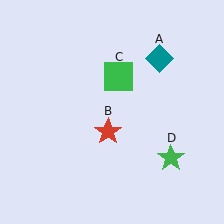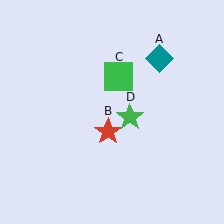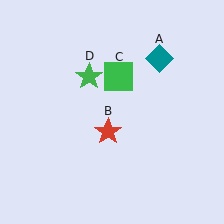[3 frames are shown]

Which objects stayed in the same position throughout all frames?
Teal diamond (object A) and red star (object B) and green square (object C) remained stationary.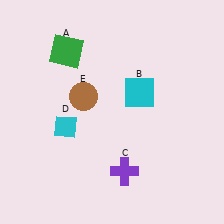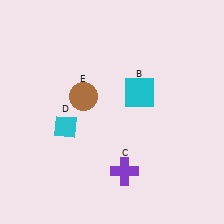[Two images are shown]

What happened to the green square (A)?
The green square (A) was removed in Image 2. It was in the top-left area of Image 1.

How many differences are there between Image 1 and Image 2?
There is 1 difference between the two images.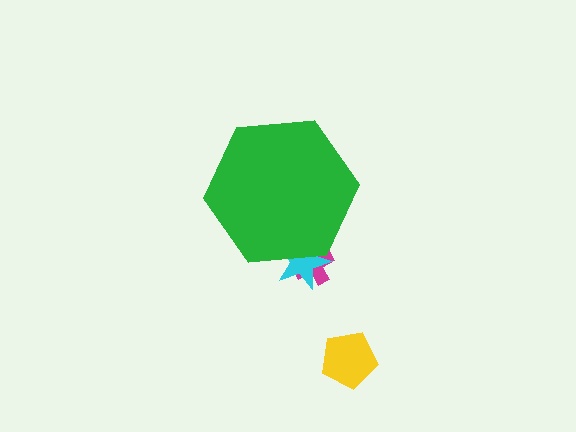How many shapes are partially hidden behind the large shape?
2 shapes are partially hidden.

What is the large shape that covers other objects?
A green hexagon.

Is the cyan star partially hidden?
Yes, the cyan star is partially hidden behind the green hexagon.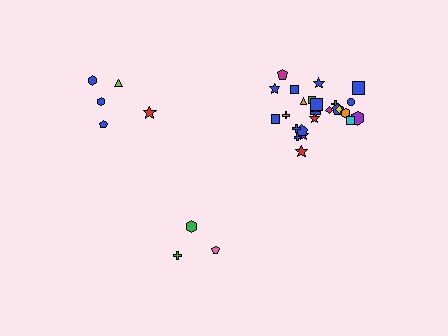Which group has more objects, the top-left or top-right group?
The top-right group.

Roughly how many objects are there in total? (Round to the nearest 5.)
Roughly 35 objects in total.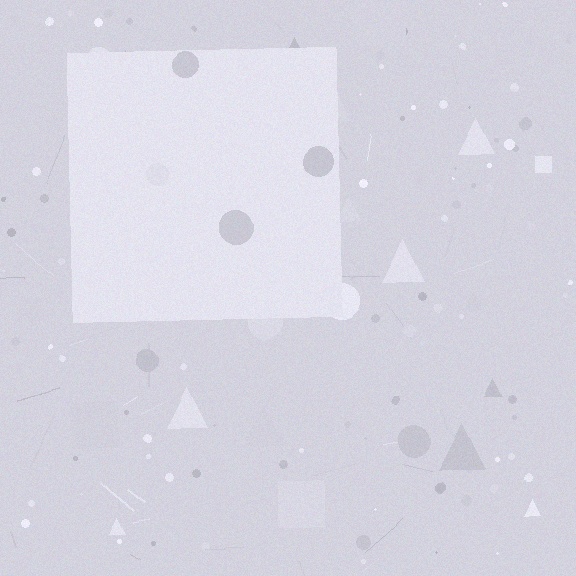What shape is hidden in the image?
A square is hidden in the image.